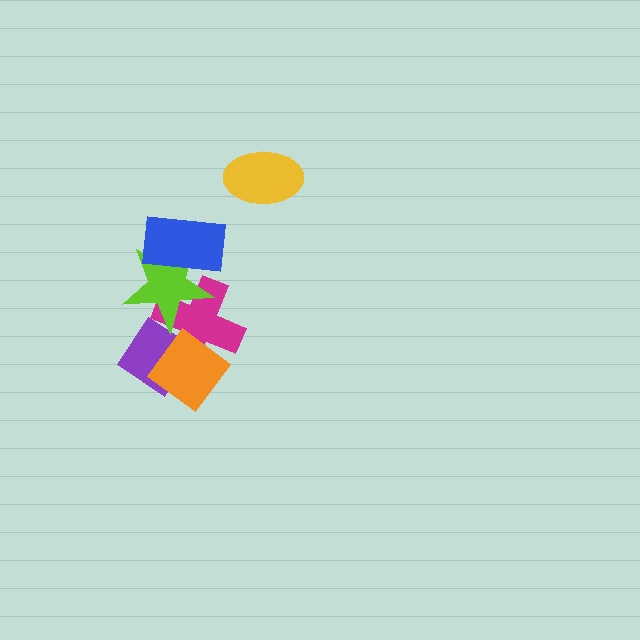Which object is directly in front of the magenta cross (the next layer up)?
The orange diamond is directly in front of the magenta cross.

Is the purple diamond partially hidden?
Yes, it is partially covered by another shape.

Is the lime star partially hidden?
Yes, it is partially covered by another shape.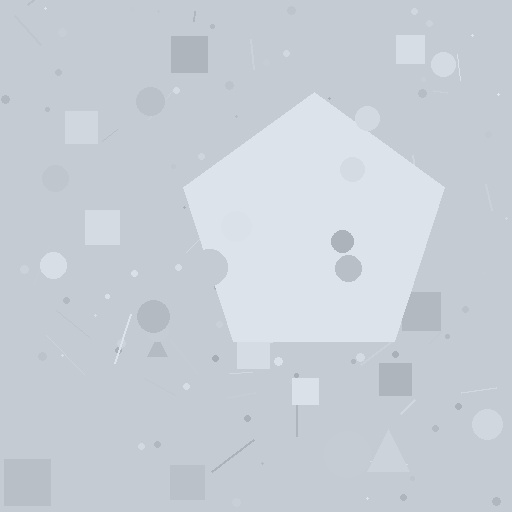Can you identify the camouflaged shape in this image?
The camouflaged shape is a pentagon.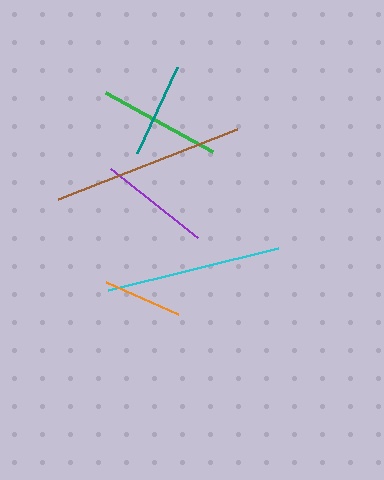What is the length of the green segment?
The green segment is approximately 122 pixels long.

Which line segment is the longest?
The brown line is the longest at approximately 192 pixels.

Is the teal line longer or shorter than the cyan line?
The cyan line is longer than the teal line.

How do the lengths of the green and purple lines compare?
The green and purple lines are approximately the same length.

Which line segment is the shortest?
The orange line is the shortest at approximately 79 pixels.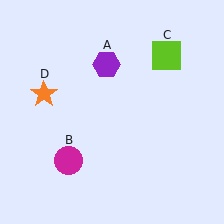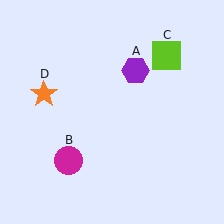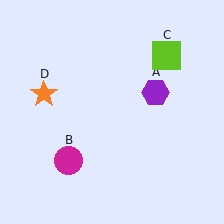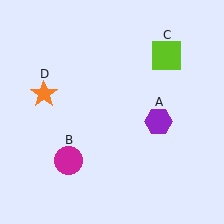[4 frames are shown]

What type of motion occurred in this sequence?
The purple hexagon (object A) rotated clockwise around the center of the scene.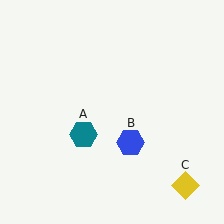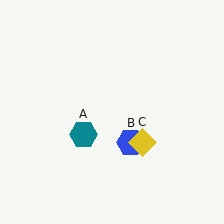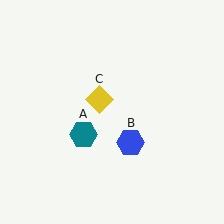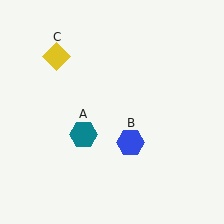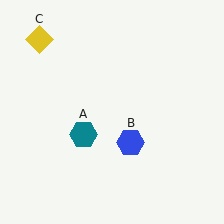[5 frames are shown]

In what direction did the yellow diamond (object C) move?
The yellow diamond (object C) moved up and to the left.